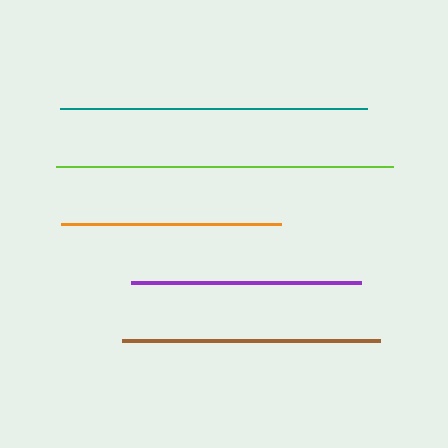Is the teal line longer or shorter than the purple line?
The teal line is longer than the purple line.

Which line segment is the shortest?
The orange line is the shortest at approximately 220 pixels.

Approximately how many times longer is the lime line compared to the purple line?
The lime line is approximately 1.5 times the length of the purple line.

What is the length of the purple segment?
The purple segment is approximately 229 pixels long.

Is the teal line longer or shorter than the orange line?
The teal line is longer than the orange line.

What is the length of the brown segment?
The brown segment is approximately 257 pixels long.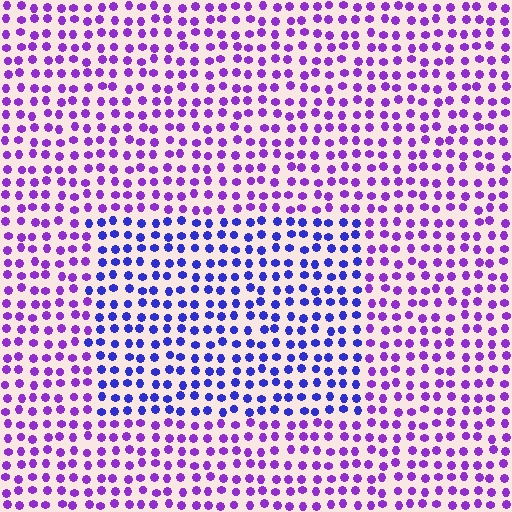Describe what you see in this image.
The image is filled with small purple elements in a uniform arrangement. A rectangle-shaped region is visible where the elements are tinted to a slightly different hue, forming a subtle color boundary.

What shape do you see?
I see a rectangle.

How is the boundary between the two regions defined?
The boundary is defined purely by a slight shift in hue (about 38 degrees). Spacing, size, and orientation are identical on both sides.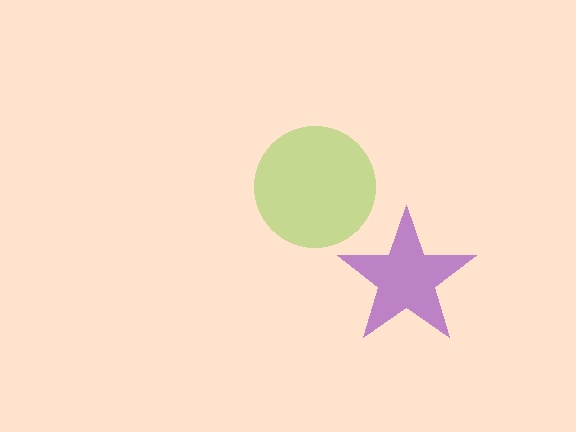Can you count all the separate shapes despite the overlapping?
Yes, there are 2 separate shapes.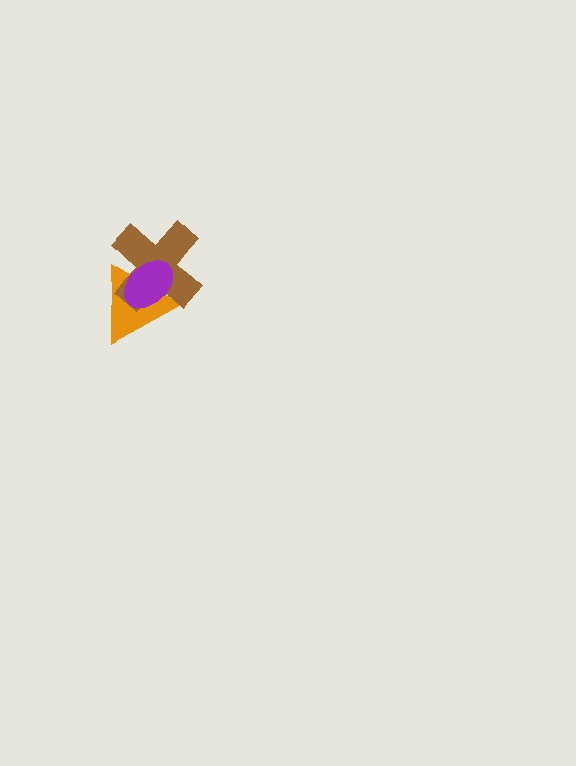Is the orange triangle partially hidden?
Yes, it is partially covered by another shape.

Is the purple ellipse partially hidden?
No, no other shape covers it.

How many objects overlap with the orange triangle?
2 objects overlap with the orange triangle.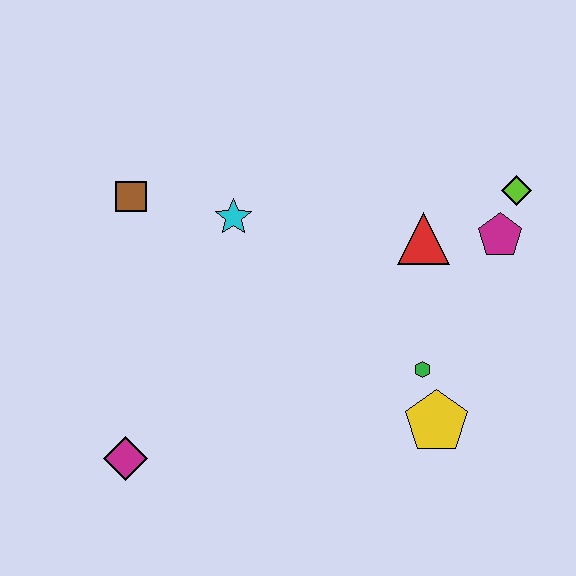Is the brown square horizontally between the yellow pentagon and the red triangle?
No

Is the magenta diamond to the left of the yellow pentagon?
Yes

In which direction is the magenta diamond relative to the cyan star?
The magenta diamond is below the cyan star.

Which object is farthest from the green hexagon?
The brown square is farthest from the green hexagon.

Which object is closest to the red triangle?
The magenta pentagon is closest to the red triangle.